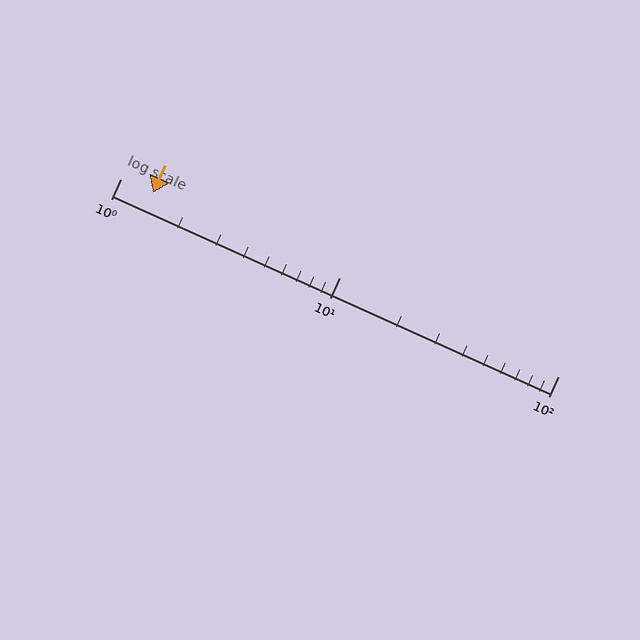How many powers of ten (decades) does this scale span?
The scale spans 2 decades, from 1 to 100.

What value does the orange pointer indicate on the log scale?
The pointer indicates approximately 1.4.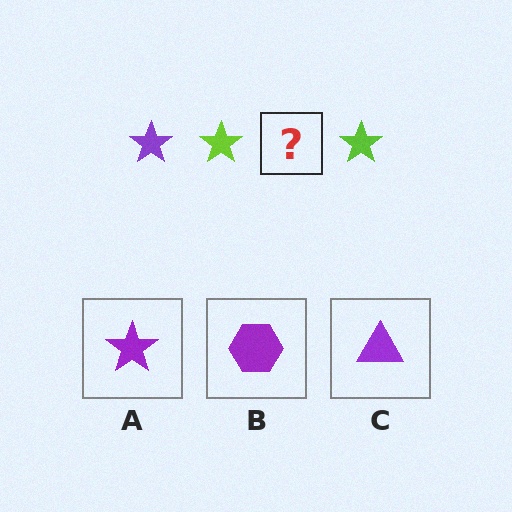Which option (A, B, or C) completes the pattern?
A.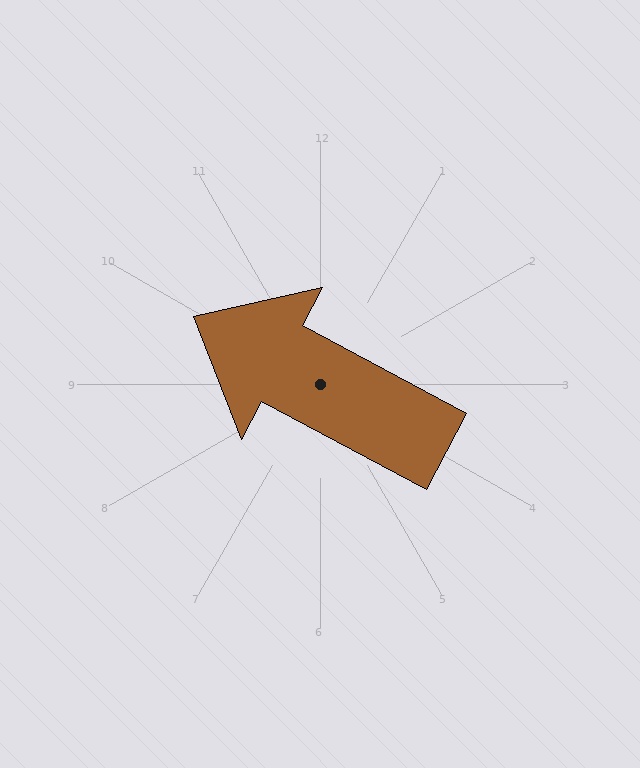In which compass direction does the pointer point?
Northwest.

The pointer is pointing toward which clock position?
Roughly 10 o'clock.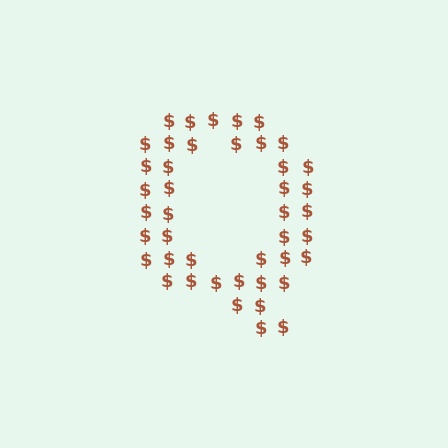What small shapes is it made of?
It is made of small dollar signs.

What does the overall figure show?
The overall figure shows the letter Q.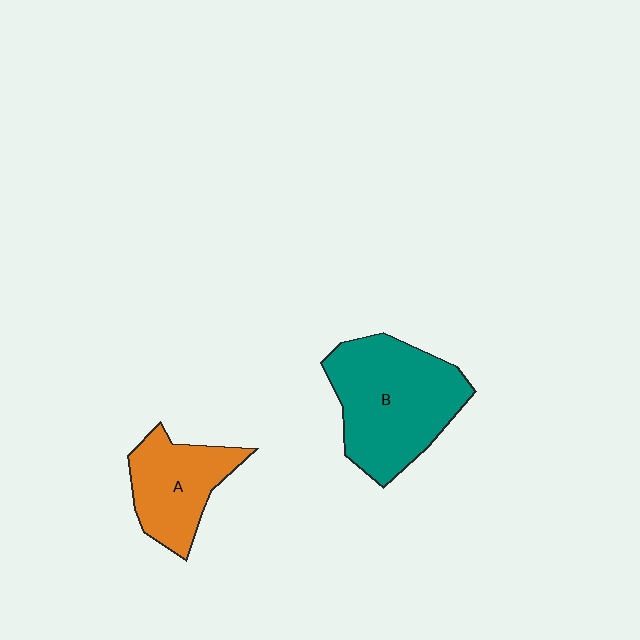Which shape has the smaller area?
Shape A (orange).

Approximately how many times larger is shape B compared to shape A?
Approximately 1.6 times.